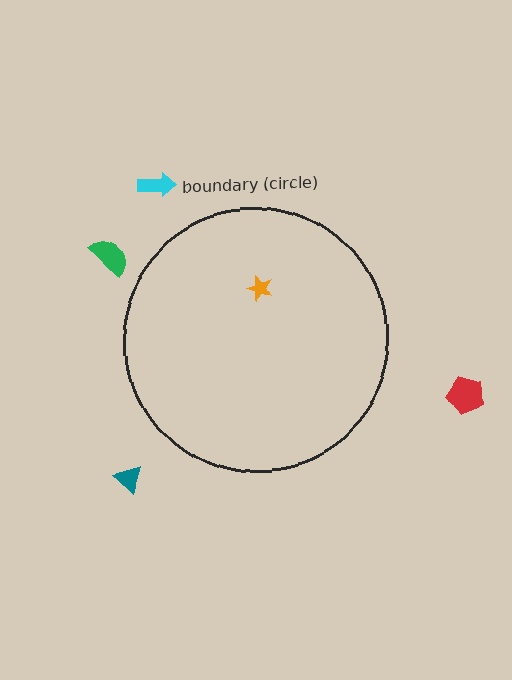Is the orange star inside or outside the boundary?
Inside.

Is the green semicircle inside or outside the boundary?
Outside.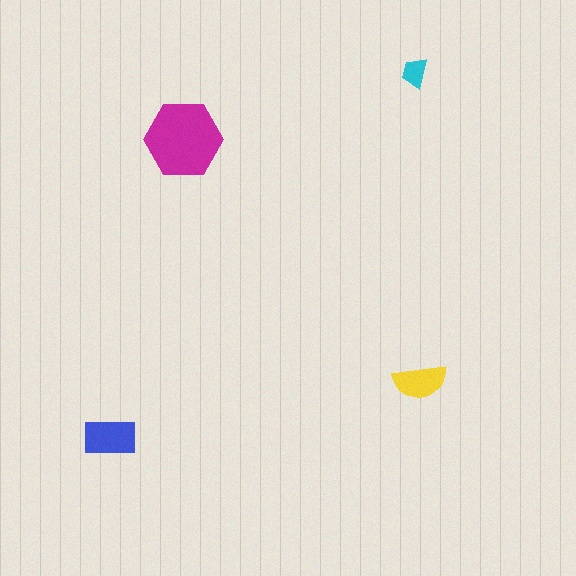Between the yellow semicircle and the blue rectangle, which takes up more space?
The blue rectangle.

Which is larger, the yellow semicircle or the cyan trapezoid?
The yellow semicircle.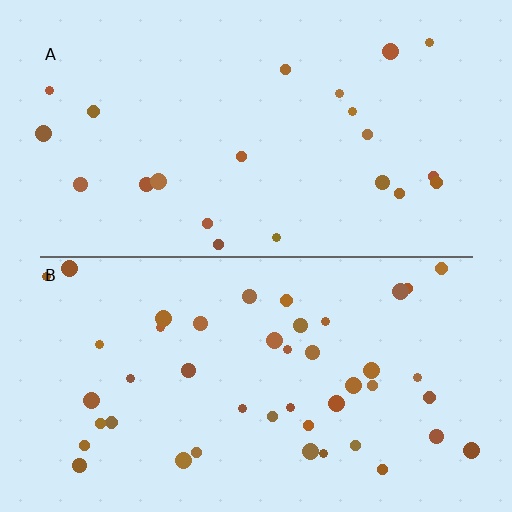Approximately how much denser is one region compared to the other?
Approximately 2.1× — region B over region A.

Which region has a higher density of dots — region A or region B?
B (the bottom).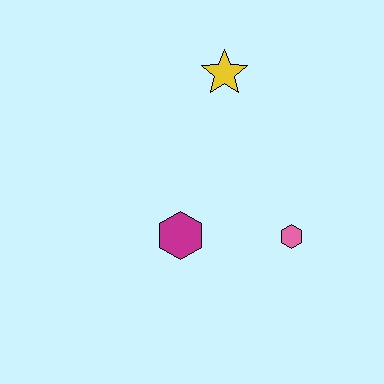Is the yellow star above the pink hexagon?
Yes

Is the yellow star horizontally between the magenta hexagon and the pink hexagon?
Yes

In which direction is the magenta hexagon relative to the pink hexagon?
The magenta hexagon is to the left of the pink hexagon.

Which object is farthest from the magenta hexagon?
The yellow star is farthest from the magenta hexagon.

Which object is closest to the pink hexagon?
The magenta hexagon is closest to the pink hexagon.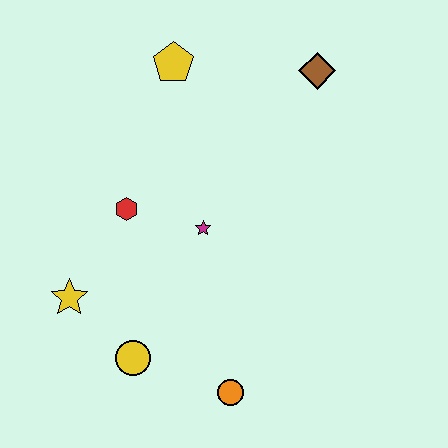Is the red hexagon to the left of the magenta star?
Yes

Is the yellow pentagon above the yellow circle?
Yes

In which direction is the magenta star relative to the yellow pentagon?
The magenta star is below the yellow pentagon.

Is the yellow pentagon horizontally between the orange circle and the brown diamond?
No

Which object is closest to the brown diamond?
The yellow pentagon is closest to the brown diamond.